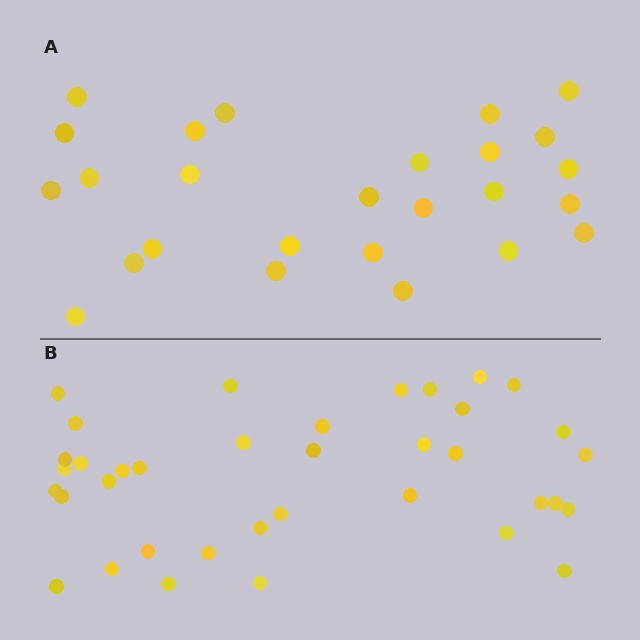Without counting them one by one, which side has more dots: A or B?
Region B (the bottom region) has more dots.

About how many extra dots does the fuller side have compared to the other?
Region B has roughly 12 or so more dots than region A.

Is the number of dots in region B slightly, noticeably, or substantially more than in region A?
Region B has noticeably more, but not dramatically so. The ratio is roughly 1.4 to 1.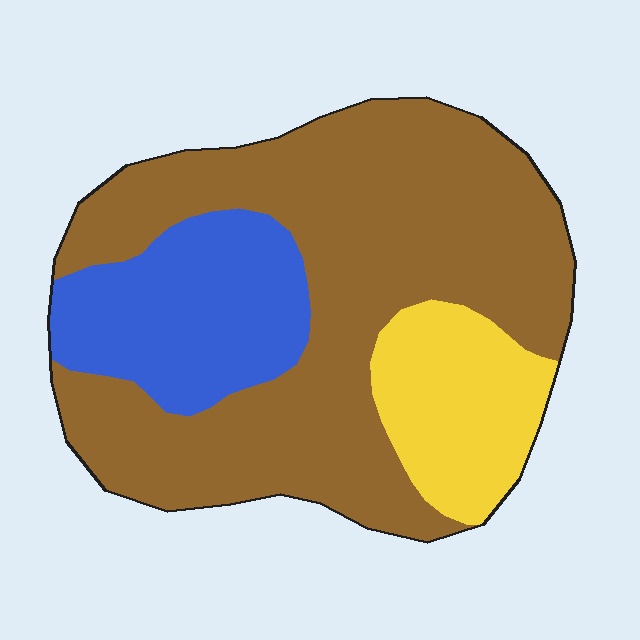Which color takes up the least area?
Yellow, at roughly 15%.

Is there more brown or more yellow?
Brown.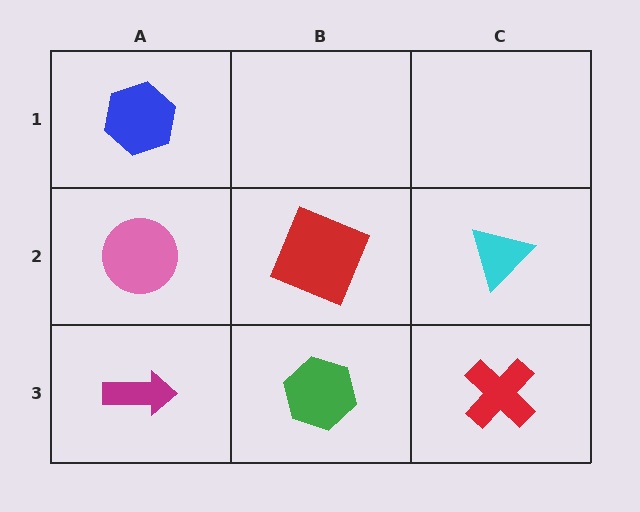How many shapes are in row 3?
3 shapes.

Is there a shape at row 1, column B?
No, that cell is empty.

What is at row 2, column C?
A cyan triangle.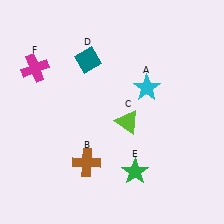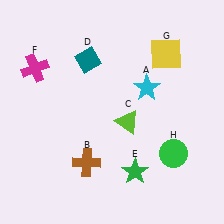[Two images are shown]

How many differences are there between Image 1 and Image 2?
There are 2 differences between the two images.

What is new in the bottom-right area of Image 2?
A green circle (H) was added in the bottom-right area of Image 2.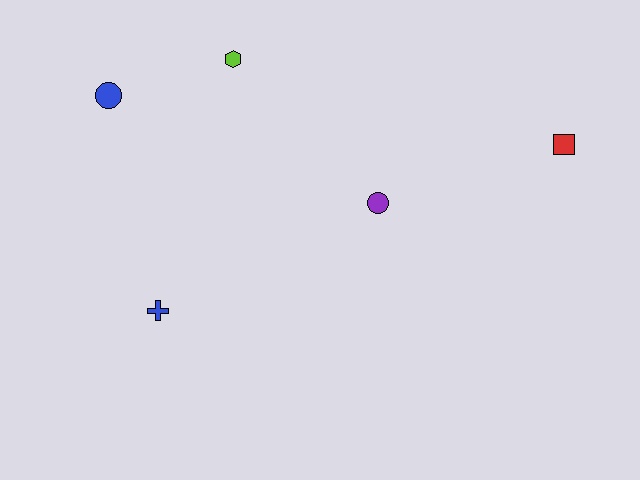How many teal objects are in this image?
There are no teal objects.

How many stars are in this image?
There are no stars.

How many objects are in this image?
There are 5 objects.